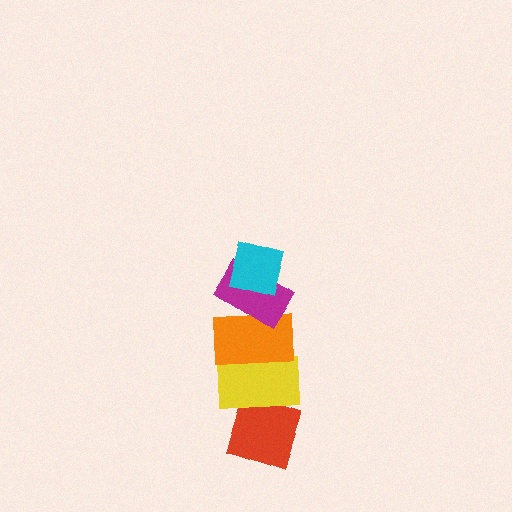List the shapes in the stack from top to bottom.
From top to bottom: the cyan square, the magenta rectangle, the orange rectangle, the yellow rectangle, the red diamond.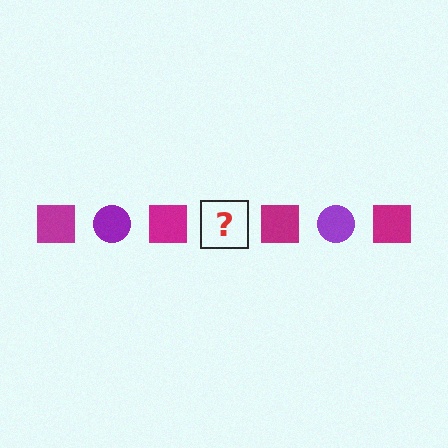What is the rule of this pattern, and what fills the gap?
The rule is that the pattern alternates between magenta square and purple circle. The gap should be filled with a purple circle.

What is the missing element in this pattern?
The missing element is a purple circle.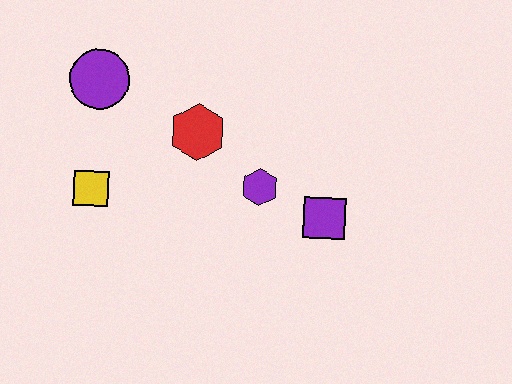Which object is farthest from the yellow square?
The purple square is farthest from the yellow square.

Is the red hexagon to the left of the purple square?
Yes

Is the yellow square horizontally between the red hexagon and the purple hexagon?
No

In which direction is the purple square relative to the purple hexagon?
The purple square is to the right of the purple hexagon.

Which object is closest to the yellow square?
The purple circle is closest to the yellow square.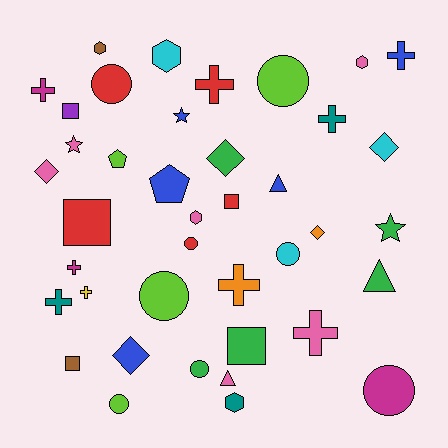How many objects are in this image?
There are 40 objects.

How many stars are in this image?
There are 3 stars.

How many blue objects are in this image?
There are 5 blue objects.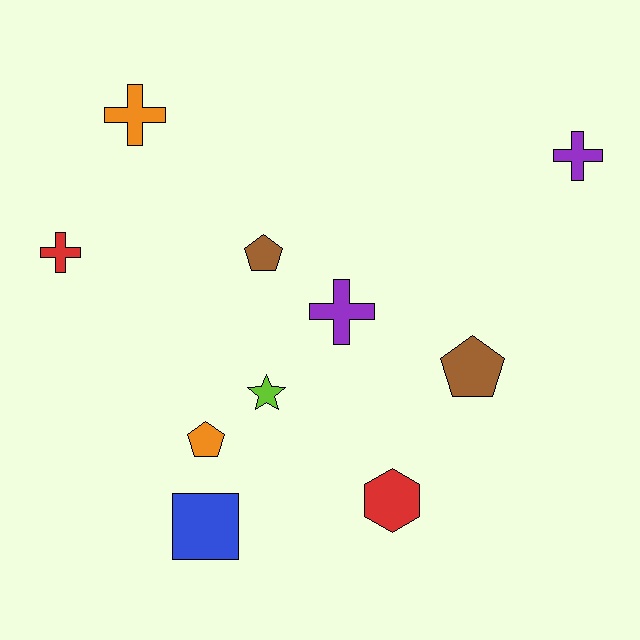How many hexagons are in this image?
There is 1 hexagon.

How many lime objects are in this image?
There is 1 lime object.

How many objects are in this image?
There are 10 objects.